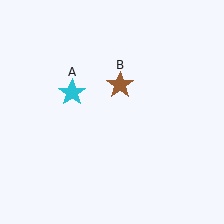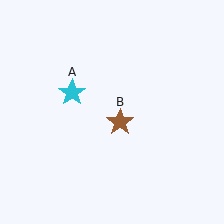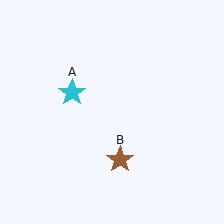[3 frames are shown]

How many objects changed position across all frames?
1 object changed position: brown star (object B).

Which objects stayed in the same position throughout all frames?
Cyan star (object A) remained stationary.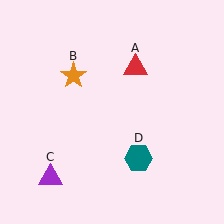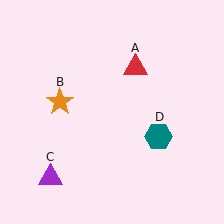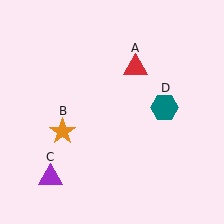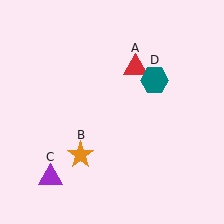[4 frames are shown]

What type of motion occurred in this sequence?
The orange star (object B), teal hexagon (object D) rotated counterclockwise around the center of the scene.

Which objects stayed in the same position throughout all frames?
Red triangle (object A) and purple triangle (object C) remained stationary.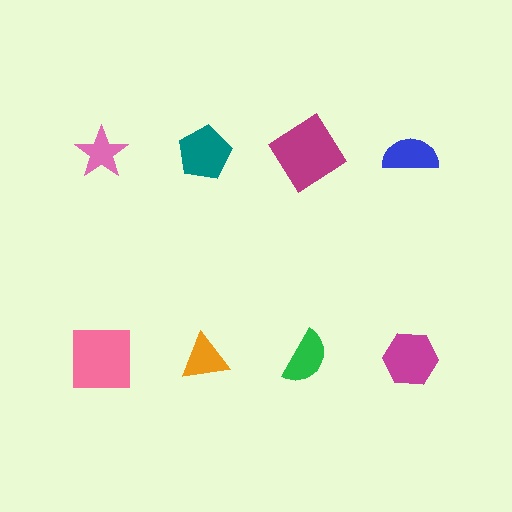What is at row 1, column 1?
A pink star.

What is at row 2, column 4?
A magenta hexagon.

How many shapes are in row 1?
4 shapes.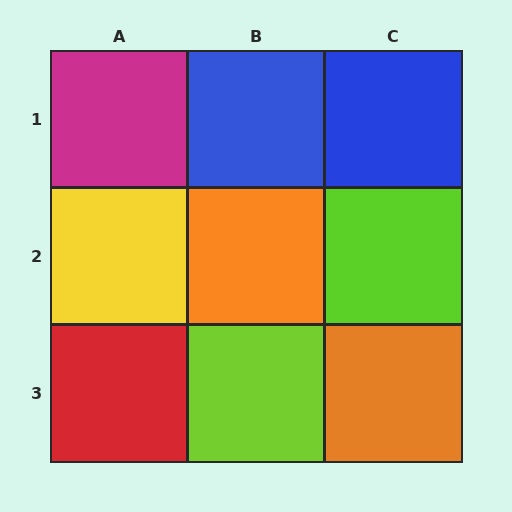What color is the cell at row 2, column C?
Lime.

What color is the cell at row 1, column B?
Blue.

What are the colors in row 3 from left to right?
Red, lime, orange.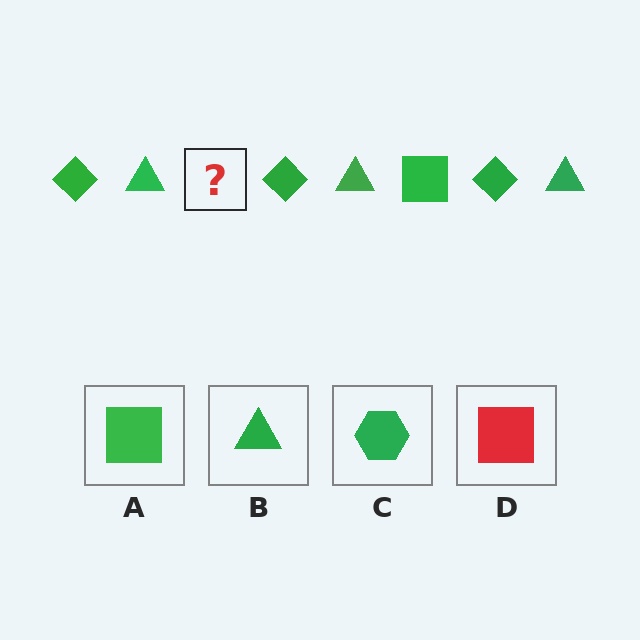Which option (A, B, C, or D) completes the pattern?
A.